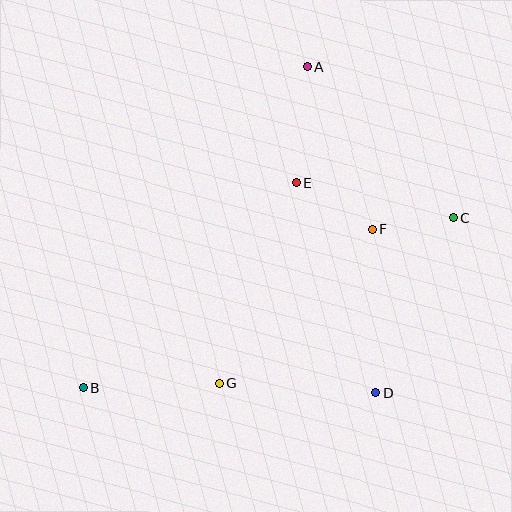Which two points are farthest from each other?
Points B and C are farthest from each other.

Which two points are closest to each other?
Points C and F are closest to each other.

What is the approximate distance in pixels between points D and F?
The distance between D and F is approximately 163 pixels.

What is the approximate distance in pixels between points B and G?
The distance between B and G is approximately 136 pixels.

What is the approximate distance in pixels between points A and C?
The distance between A and C is approximately 210 pixels.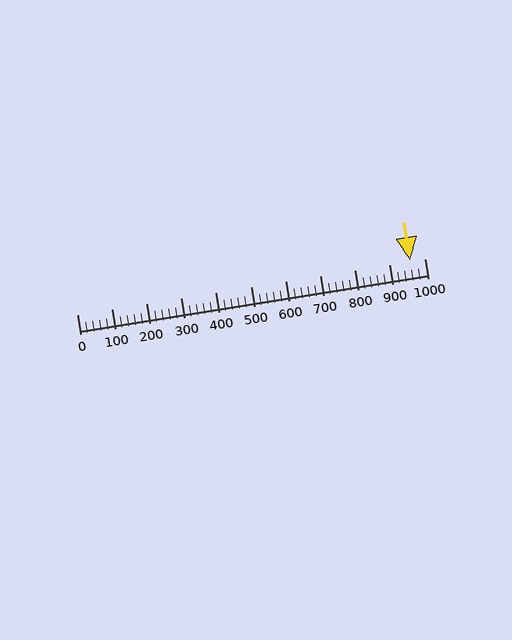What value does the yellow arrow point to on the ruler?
The yellow arrow points to approximately 960.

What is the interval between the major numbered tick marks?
The major tick marks are spaced 100 units apart.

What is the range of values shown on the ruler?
The ruler shows values from 0 to 1000.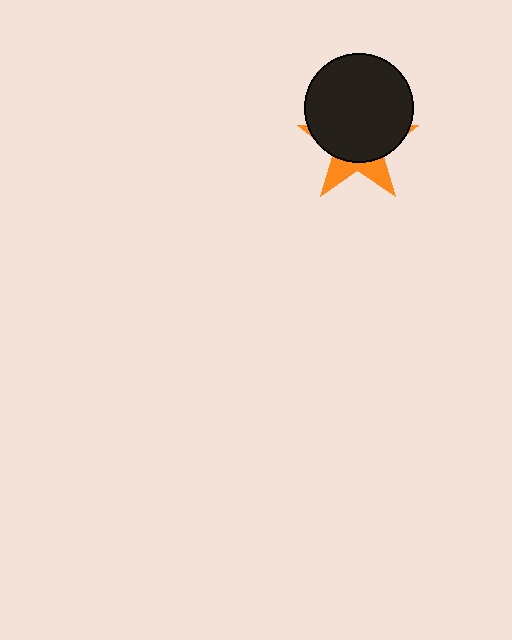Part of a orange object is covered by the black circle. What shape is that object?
It is a star.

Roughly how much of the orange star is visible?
A small part of it is visible (roughly 30%).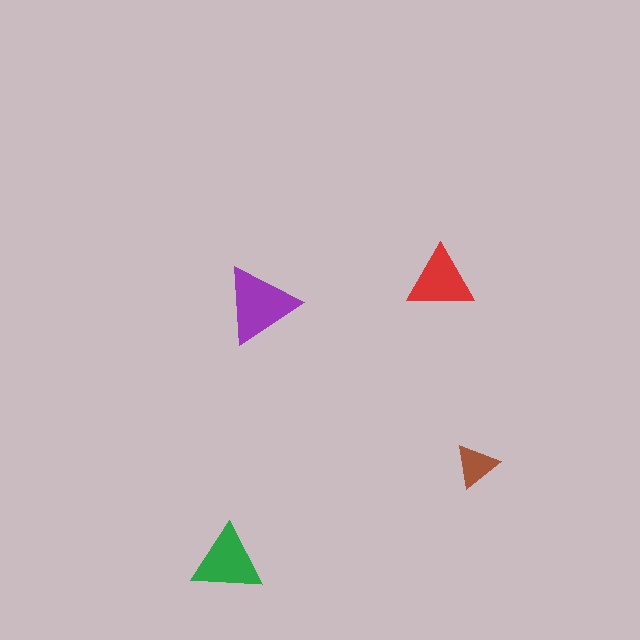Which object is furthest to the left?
The green triangle is leftmost.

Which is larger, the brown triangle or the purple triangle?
The purple one.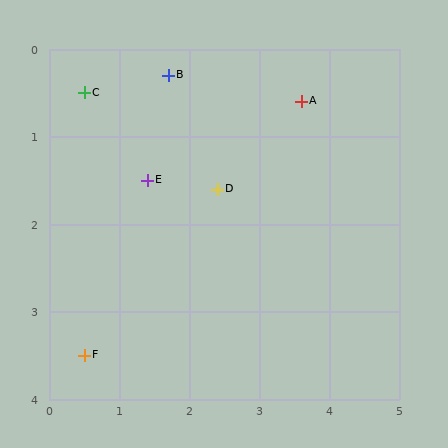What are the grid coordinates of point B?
Point B is at approximately (1.7, 0.3).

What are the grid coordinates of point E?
Point E is at approximately (1.4, 1.5).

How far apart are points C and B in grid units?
Points C and B are about 1.2 grid units apart.